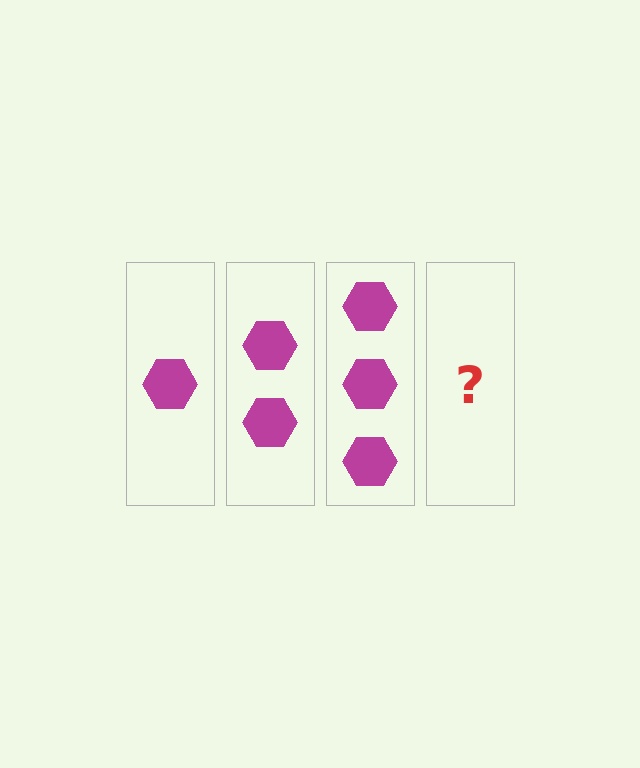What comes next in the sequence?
The next element should be 4 hexagons.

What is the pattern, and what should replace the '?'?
The pattern is that each step adds one more hexagon. The '?' should be 4 hexagons.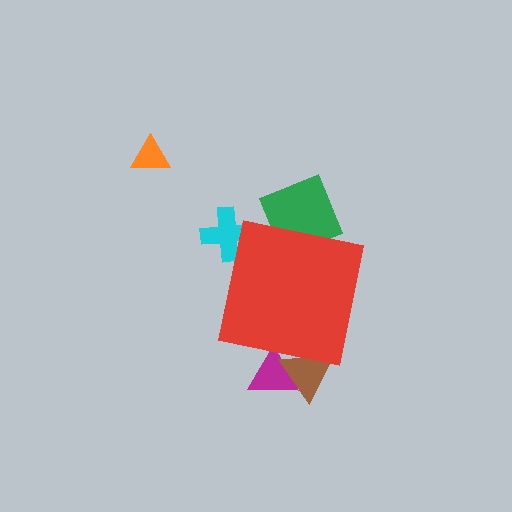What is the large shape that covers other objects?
A red square.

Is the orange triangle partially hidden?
No, the orange triangle is fully visible.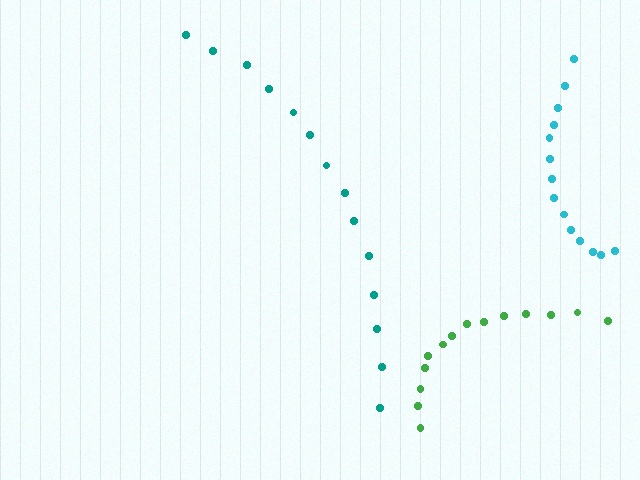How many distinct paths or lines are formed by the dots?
There are 3 distinct paths.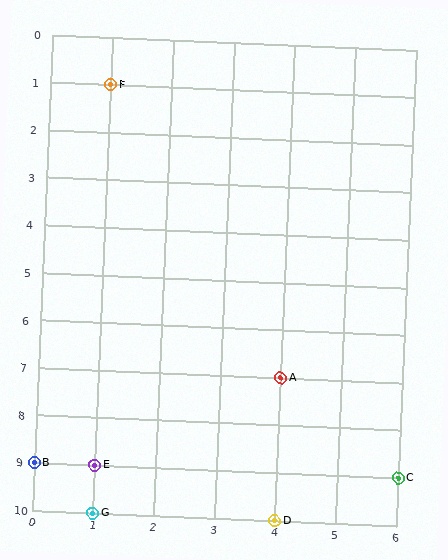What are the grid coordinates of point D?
Point D is at grid coordinates (4, 10).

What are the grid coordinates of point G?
Point G is at grid coordinates (1, 10).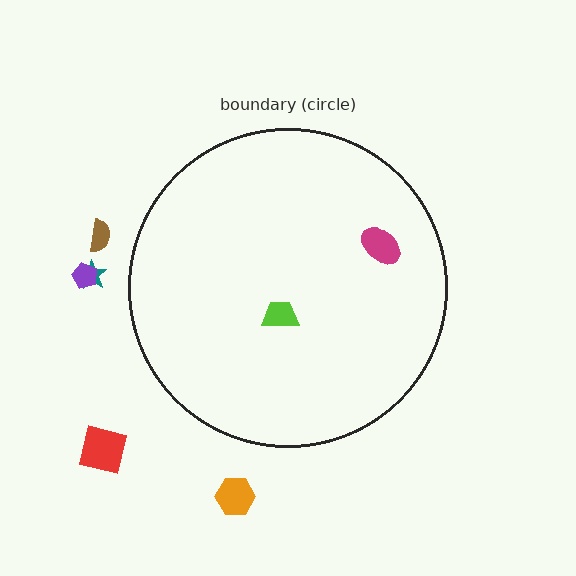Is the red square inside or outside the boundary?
Outside.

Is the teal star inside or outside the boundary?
Outside.